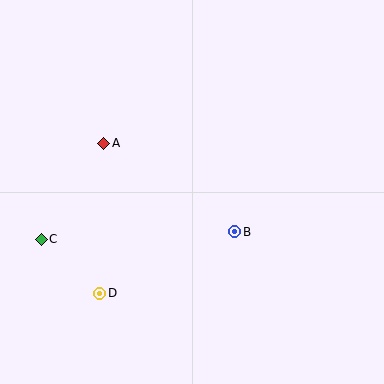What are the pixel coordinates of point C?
Point C is at (41, 239).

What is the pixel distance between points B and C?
The distance between B and C is 193 pixels.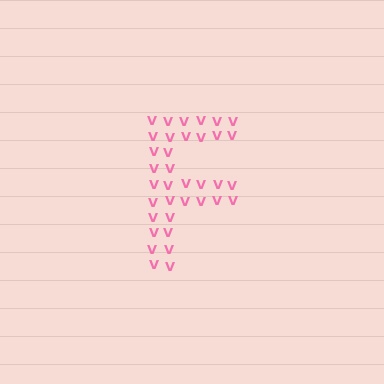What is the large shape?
The large shape is the letter F.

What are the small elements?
The small elements are letter V's.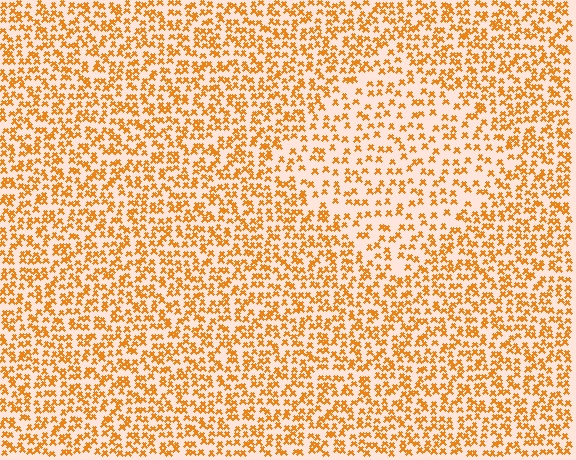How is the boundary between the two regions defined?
The boundary is defined by a change in element density (approximately 1.8x ratio). All elements are the same color, size, and shape.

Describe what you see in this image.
The image contains small orange elements arranged at two different densities. A diamond-shaped region is visible where the elements are less densely packed than the surrounding area.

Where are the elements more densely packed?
The elements are more densely packed outside the diamond boundary.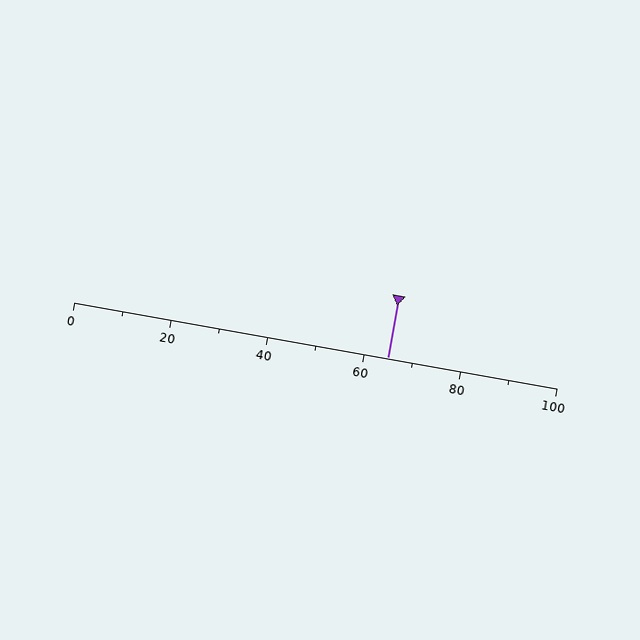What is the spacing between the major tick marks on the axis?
The major ticks are spaced 20 apart.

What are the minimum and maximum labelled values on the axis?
The axis runs from 0 to 100.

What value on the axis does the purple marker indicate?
The marker indicates approximately 65.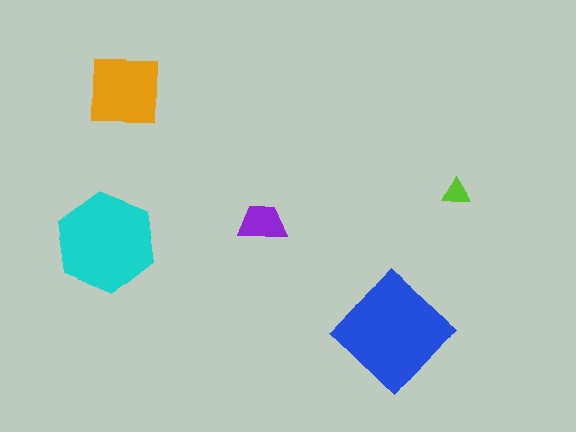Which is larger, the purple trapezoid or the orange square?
The orange square.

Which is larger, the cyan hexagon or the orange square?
The cyan hexagon.